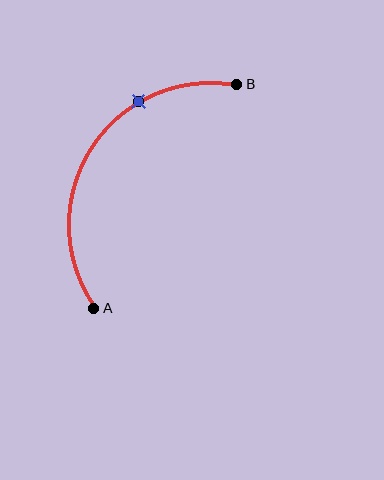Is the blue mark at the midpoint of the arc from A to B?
No. The blue mark lies on the arc but is closer to endpoint B. The arc midpoint would be at the point on the curve equidistant along the arc from both A and B.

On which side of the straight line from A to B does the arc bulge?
The arc bulges to the left of the straight line connecting A and B.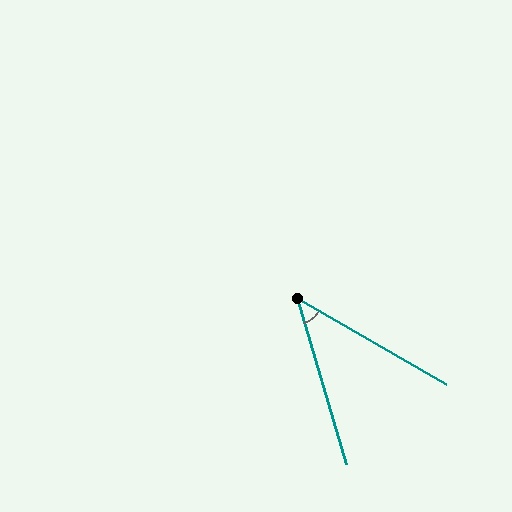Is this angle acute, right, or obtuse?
It is acute.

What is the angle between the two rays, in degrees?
Approximately 43 degrees.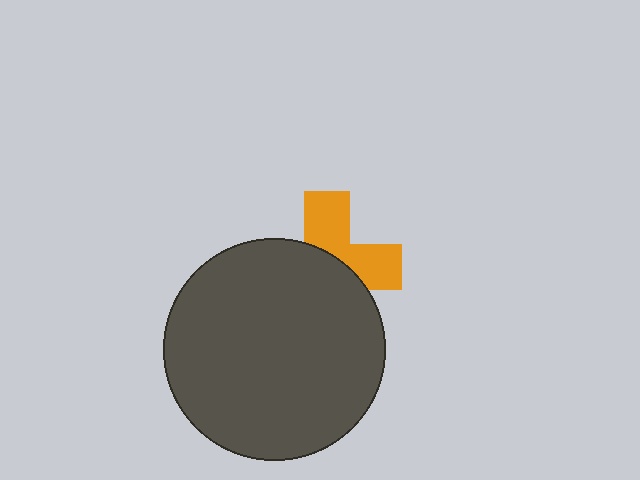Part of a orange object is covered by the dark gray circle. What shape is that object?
It is a cross.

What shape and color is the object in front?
The object in front is a dark gray circle.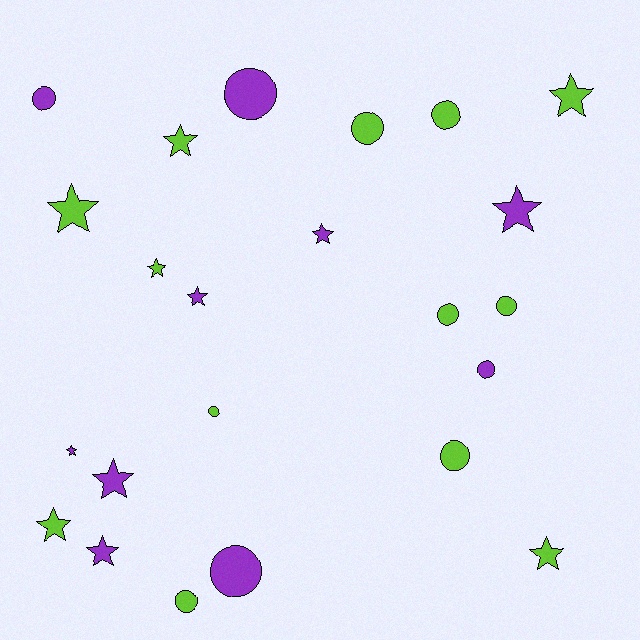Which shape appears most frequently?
Star, with 12 objects.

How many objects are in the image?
There are 23 objects.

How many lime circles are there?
There are 7 lime circles.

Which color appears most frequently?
Lime, with 13 objects.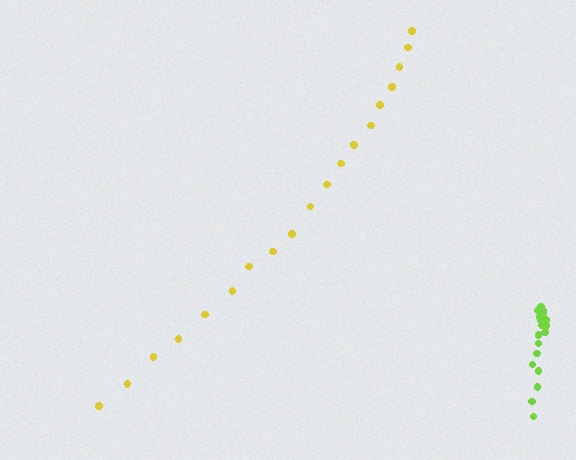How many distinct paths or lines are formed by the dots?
There are 2 distinct paths.